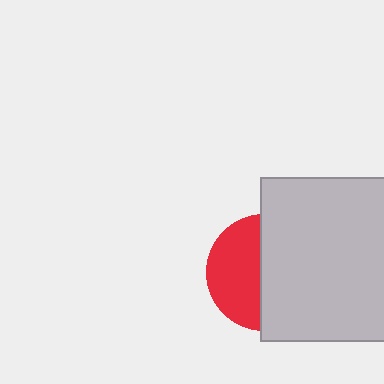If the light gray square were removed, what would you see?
You would see the complete red circle.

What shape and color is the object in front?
The object in front is a light gray square.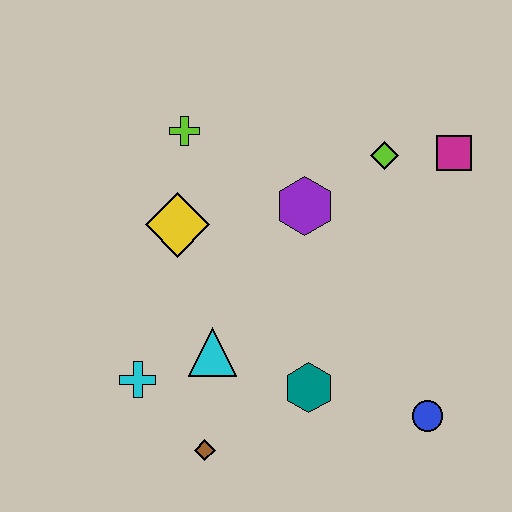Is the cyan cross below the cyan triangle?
Yes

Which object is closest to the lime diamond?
The magenta square is closest to the lime diamond.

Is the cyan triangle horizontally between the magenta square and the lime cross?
Yes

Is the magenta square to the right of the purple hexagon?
Yes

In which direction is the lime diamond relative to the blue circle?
The lime diamond is above the blue circle.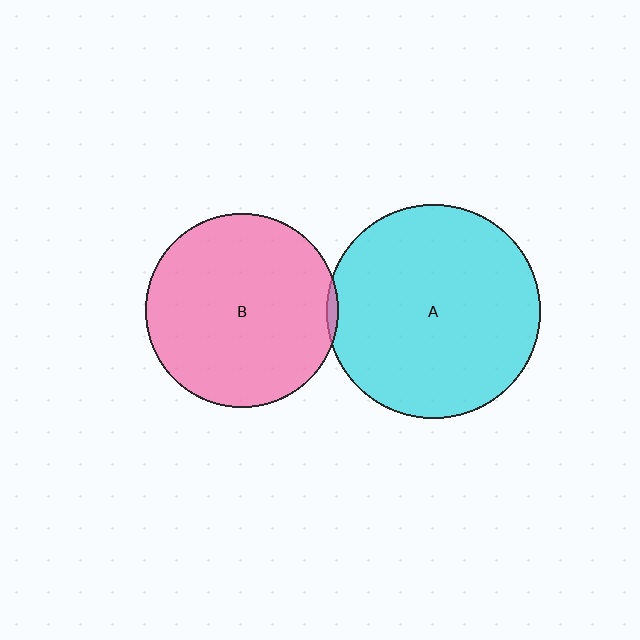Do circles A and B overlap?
Yes.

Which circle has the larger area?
Circle A (cyan).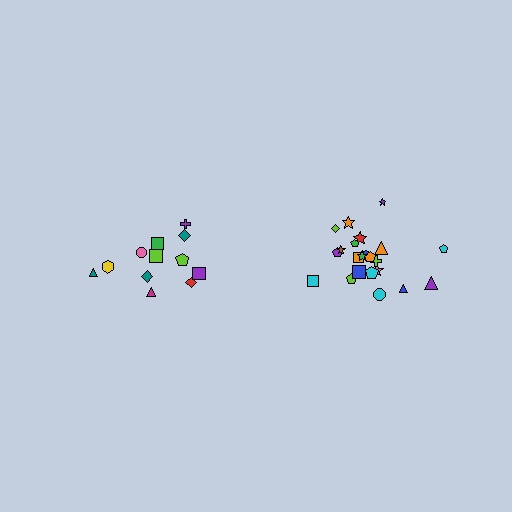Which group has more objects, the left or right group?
The right group.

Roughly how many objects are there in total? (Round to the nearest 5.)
Roughly 35 objects in total.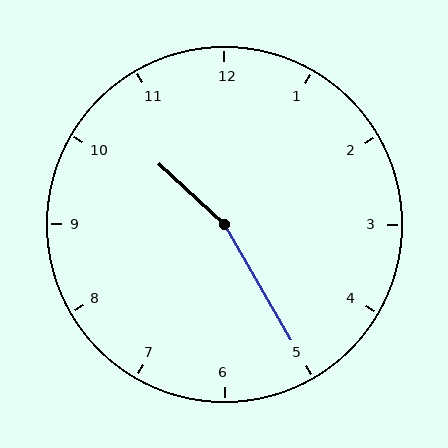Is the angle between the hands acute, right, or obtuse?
It is obtuse.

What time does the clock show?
10:25.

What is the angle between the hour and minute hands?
Approximately 162 degrees.